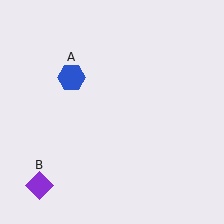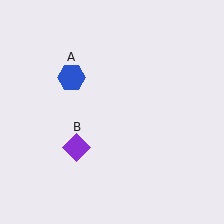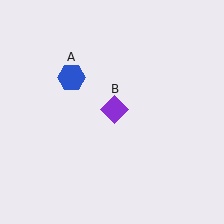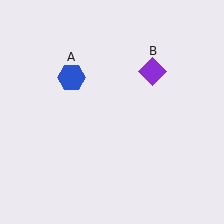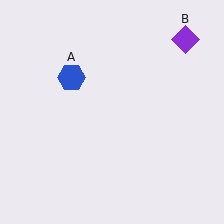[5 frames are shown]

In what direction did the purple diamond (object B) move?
The purple diamond (object B) moved up and to the right.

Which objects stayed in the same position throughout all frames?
Blue hexagon (object A) remained stationary.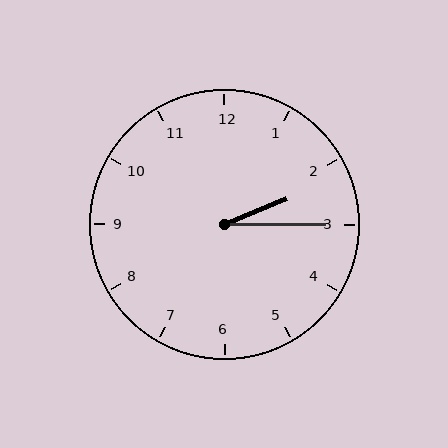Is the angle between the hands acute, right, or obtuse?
It is acute.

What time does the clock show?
2:15.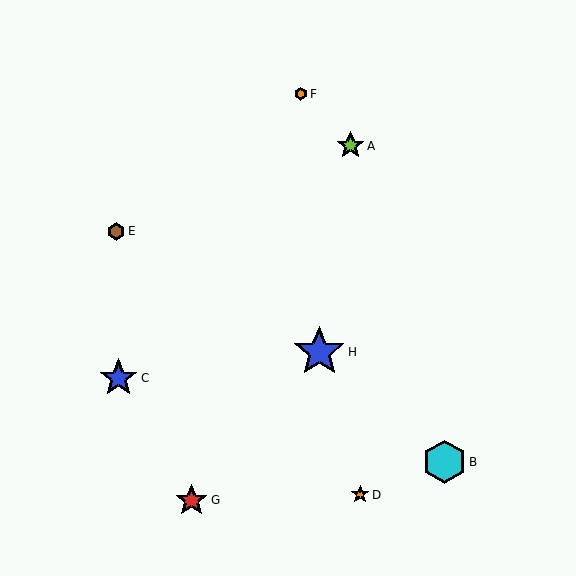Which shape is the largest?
The blue star (labeled H) is the largest.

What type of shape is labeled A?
Shape A is a lime star.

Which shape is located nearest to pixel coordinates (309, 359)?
The blue star (labeled H) at (319, 352) is nearest to that location.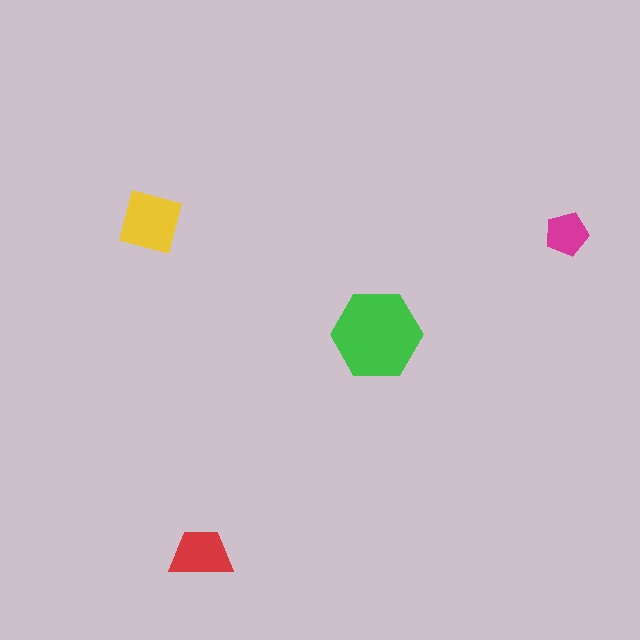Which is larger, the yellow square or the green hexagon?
The green hexagon.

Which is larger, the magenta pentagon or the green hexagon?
The green hexagon.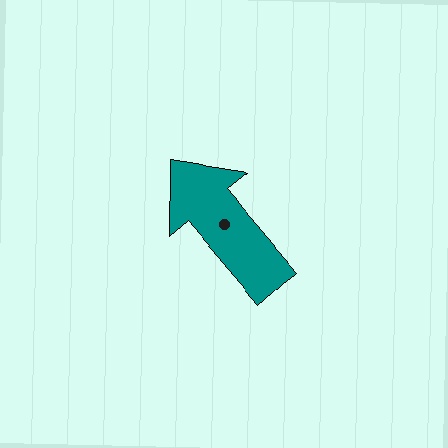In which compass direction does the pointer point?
Northwest.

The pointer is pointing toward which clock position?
Roughly 11 o'clock.